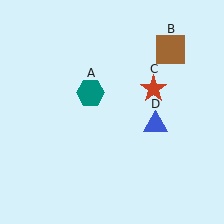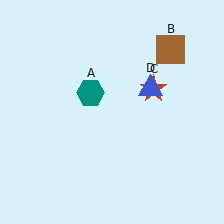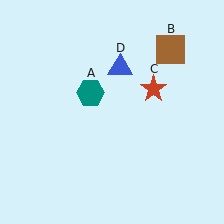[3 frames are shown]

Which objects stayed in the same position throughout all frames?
Teal hexagon (object A) and brown square (object B) and red star (object C) remained stationary.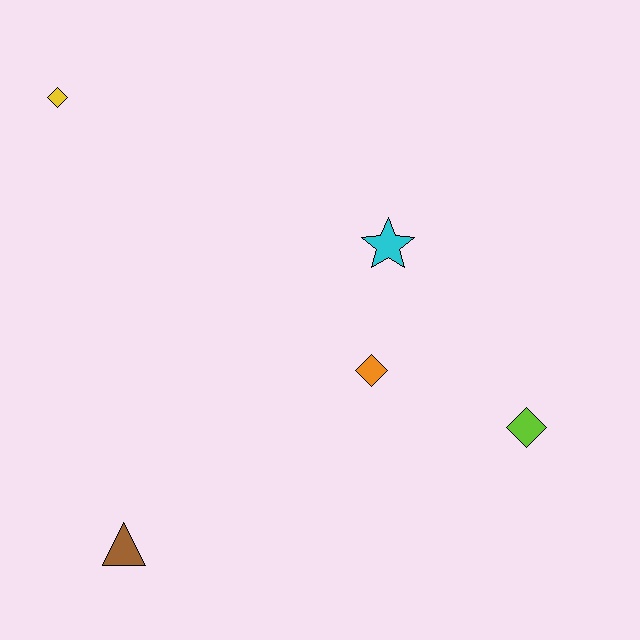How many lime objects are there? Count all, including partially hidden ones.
There is 1 lime object.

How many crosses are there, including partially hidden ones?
There are no crosses.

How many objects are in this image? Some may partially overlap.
There are 5 objects.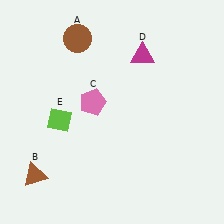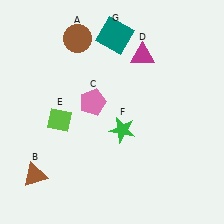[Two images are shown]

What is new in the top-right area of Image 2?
A teal square (G) was added in the top-right area of Image 2.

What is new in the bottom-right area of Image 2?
A green star (F) was added in the bottom-right area of Image 2.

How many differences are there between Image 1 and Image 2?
There are 2 differences between the two images.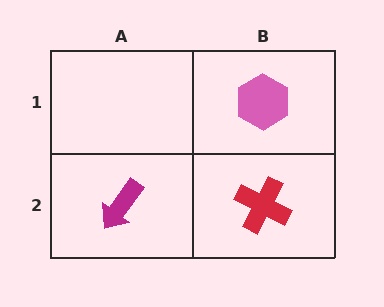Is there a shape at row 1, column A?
No, that cell is empty.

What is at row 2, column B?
A red cross.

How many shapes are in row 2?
2 shapes.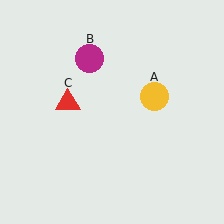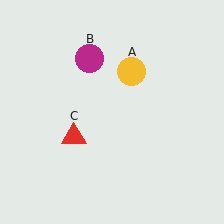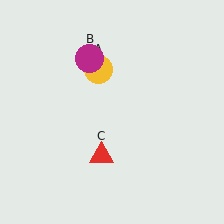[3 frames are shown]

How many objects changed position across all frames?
2 objects changed position: yellow circle (object A), red triangle (object C).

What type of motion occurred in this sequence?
The yellow circle (object A), red triangle (object C) rotated counterclockwise around the center of the scene.